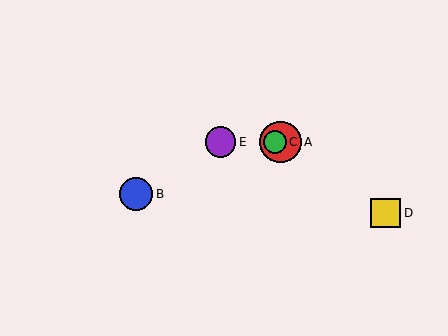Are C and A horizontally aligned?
Yes, both are at y≈142.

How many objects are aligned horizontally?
3 objects (A, C, E) are aligned horizontally.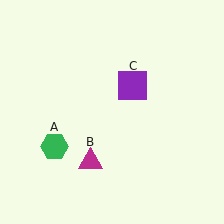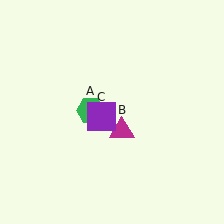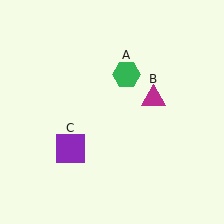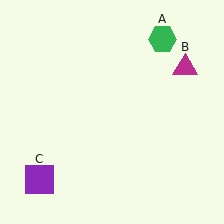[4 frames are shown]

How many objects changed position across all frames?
3 objects changed position: green hexagon (object A), magenta triangle (object B), purple square (object C).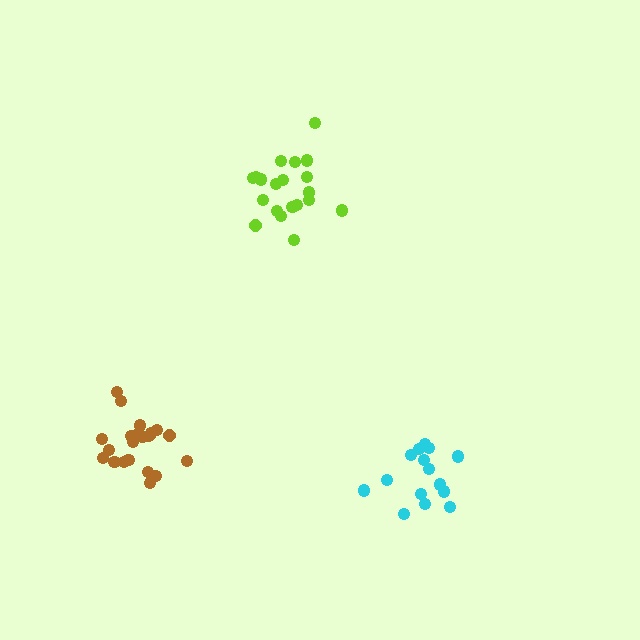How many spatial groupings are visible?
There are 3 spatial groupings.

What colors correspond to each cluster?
The clusters are colored: cyan, lime, brown.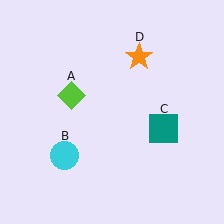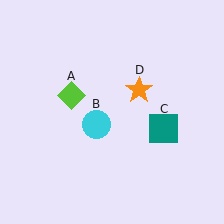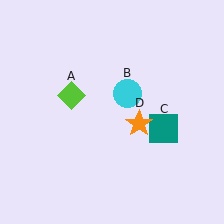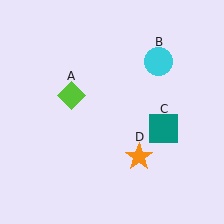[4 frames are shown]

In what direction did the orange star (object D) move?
The orange star (object D) moved down.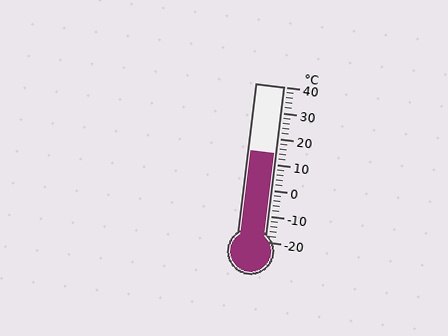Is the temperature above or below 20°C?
The temperature is below 20°C.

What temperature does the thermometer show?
The thermometer shows approximately 14°C.